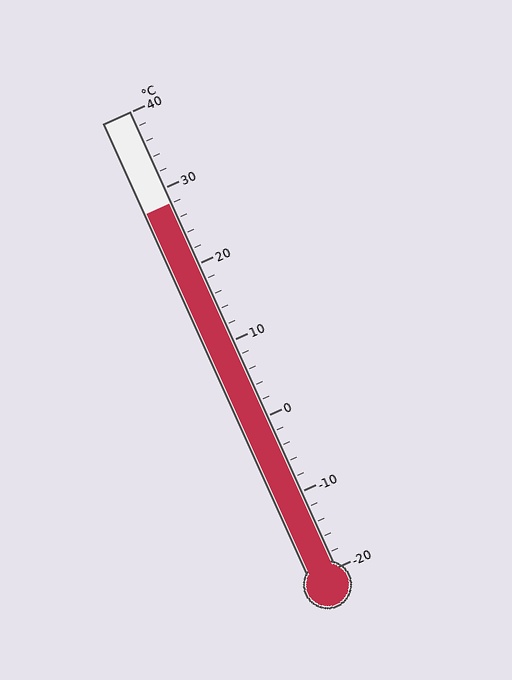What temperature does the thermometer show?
The thermometer shows approximately 28°C.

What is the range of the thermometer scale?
The thermometer scale ranges from -20°C to 40°C.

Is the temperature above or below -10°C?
The temperature is above -10°C.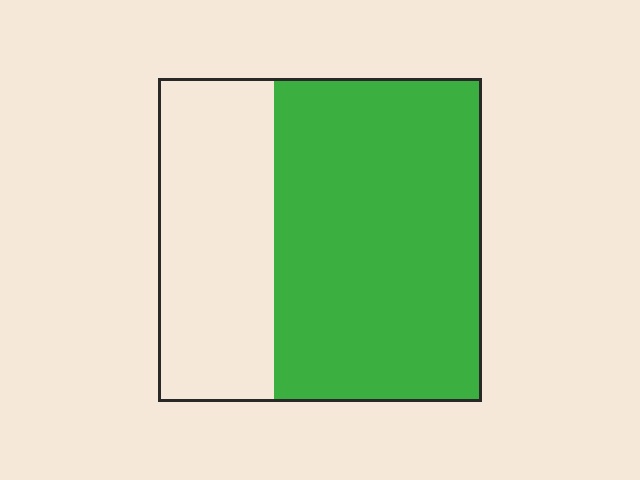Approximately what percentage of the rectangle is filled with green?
Approximately 65%.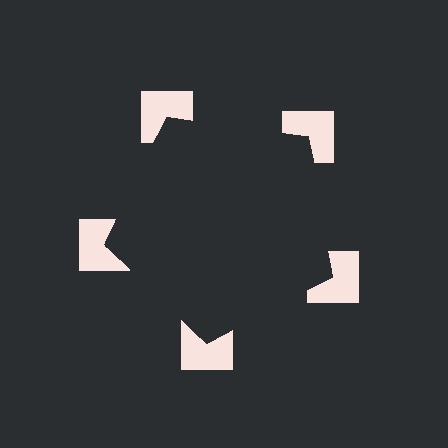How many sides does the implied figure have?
5 sides.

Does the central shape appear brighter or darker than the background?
It typically appears slightly darker than the background, even though no actual brightness change is drawn.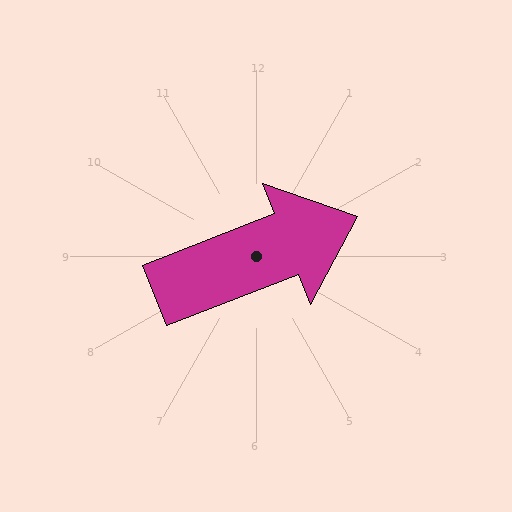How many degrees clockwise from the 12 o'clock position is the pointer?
Approximately 69 degrees.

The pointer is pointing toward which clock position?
Roughly 2 o'clock.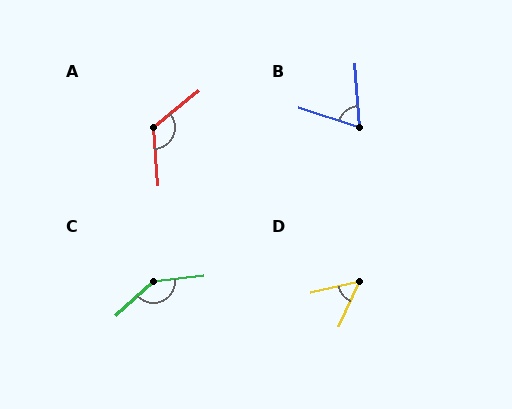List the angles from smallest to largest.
D (53°), B (67°), A (125°), C (145°).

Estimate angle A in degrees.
Approximately 125 degrees.